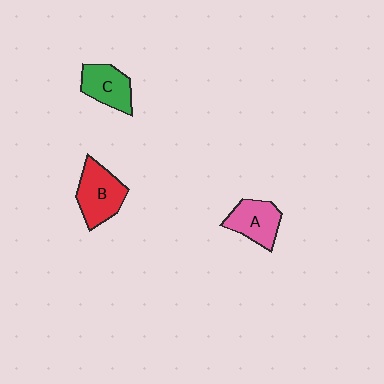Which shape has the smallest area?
Shape C (green).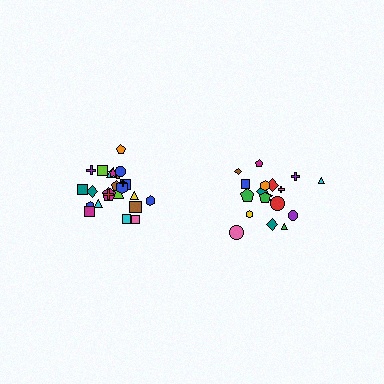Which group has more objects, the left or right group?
The left group.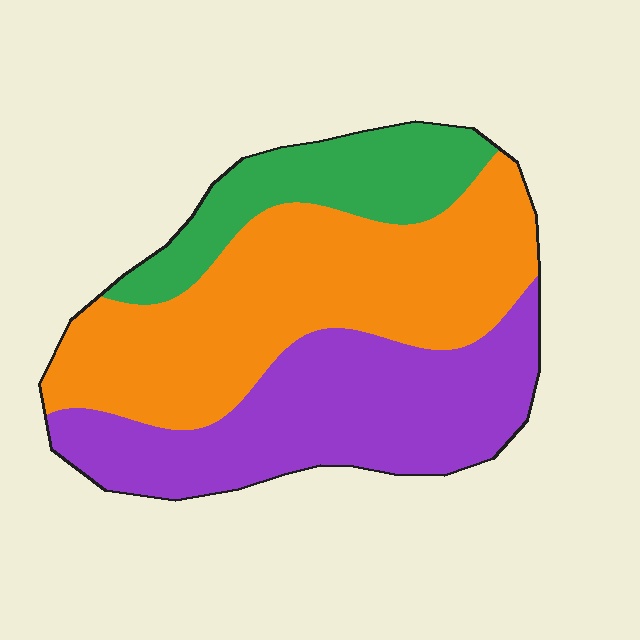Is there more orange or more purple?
Orange.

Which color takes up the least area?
Green, at roughly 20%.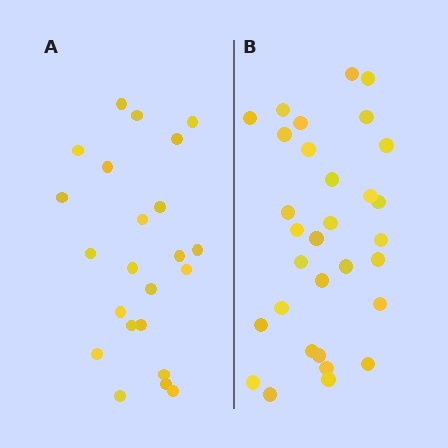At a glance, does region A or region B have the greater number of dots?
Region B (the right region) has more dots.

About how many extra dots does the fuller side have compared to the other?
Region B has roughly 8 or so more dots than region A.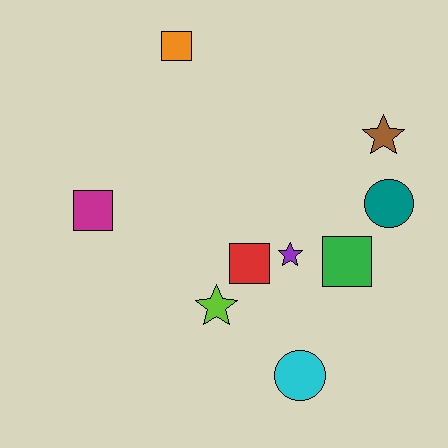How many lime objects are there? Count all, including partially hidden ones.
There is 1 lime object.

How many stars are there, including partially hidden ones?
There are 3 stars.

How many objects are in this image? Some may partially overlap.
There are 9 objects.